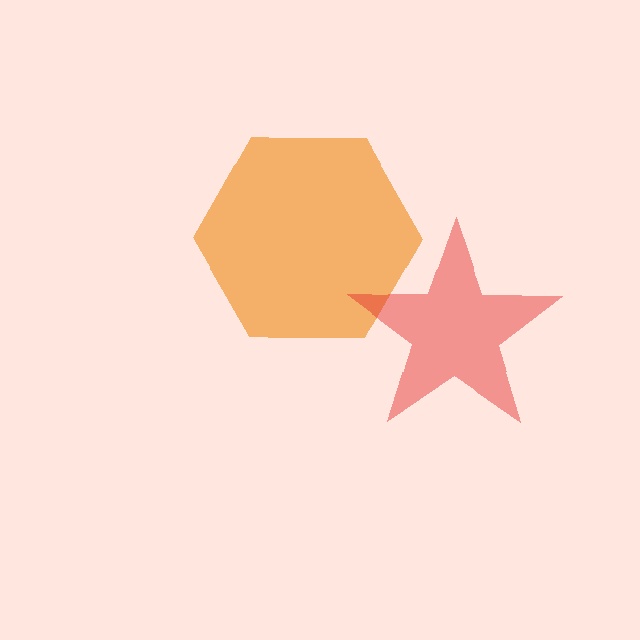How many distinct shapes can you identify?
There are 2 distinct shapes: an orange hexagon, a red star.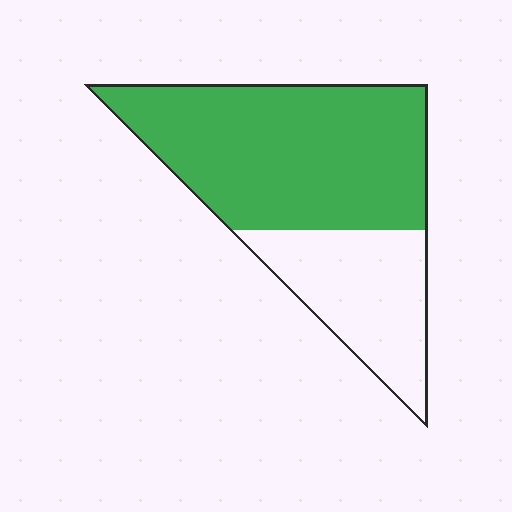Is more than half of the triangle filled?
Yes.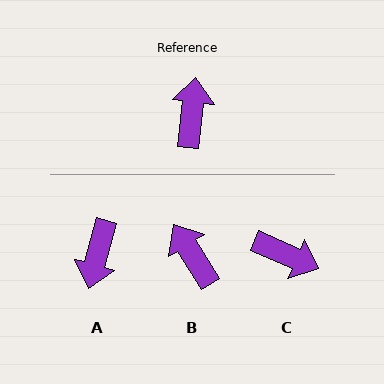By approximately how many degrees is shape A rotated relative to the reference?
Approximately 171 degrees counter-clockwise.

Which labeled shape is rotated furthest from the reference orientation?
A, about 171 degrees away.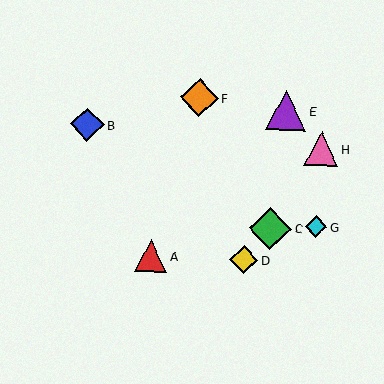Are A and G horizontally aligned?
No, A is at y≈256 and G is at y≈227.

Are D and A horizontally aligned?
Yes, both are at y≈260.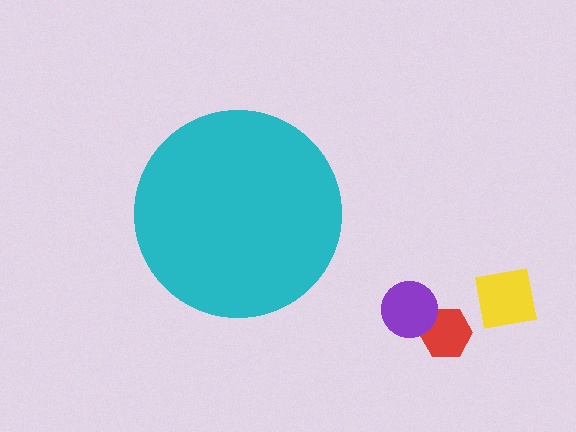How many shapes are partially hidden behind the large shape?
0 shapes are partially hidden.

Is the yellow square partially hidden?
No, the yellow square is fully visible.